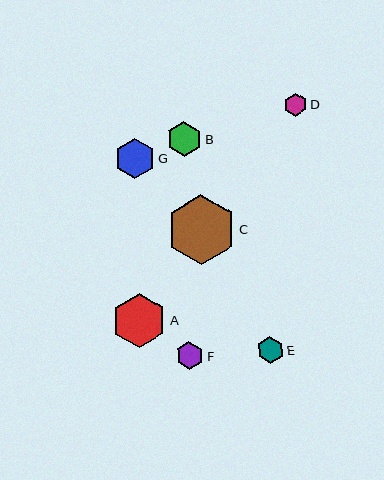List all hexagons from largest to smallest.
From largest to smallest: C, A, G, B, F, E, D.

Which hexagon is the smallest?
Hexagon D is the smallest with a size of approximately 23 pixels.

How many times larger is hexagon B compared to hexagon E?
Hexagon B is approximately 1.3 times the size of hexagon E.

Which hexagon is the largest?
Hexagon C is the largest with a size of approximately 70 pixels.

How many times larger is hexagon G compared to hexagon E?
Hexagon G is approximately 1.5 times the size of hexagon E.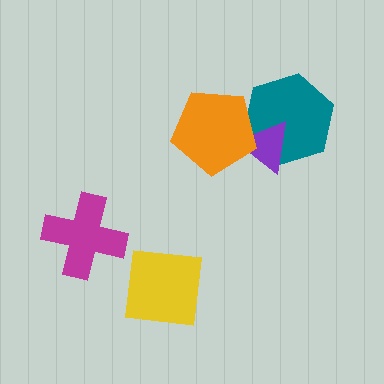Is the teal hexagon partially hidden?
Yes, it is partially covered by another shape.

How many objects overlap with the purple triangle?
2 objects overlap with the purple triangle.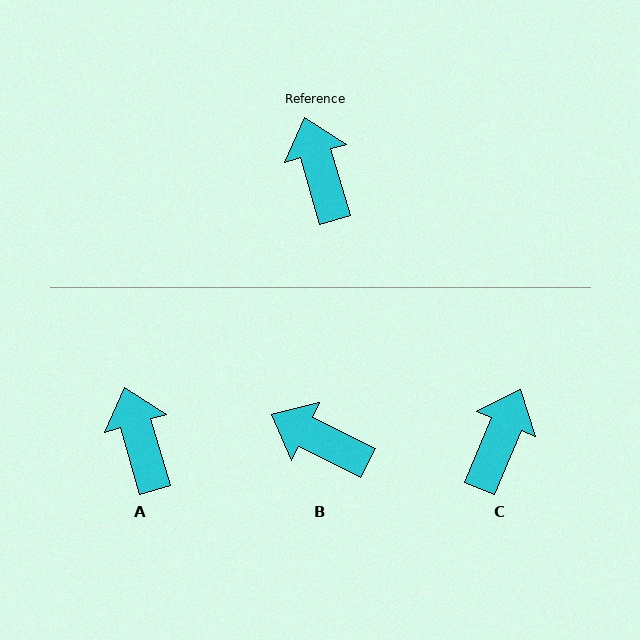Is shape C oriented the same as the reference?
No, it is off by about 39 degrees.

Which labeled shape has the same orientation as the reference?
A.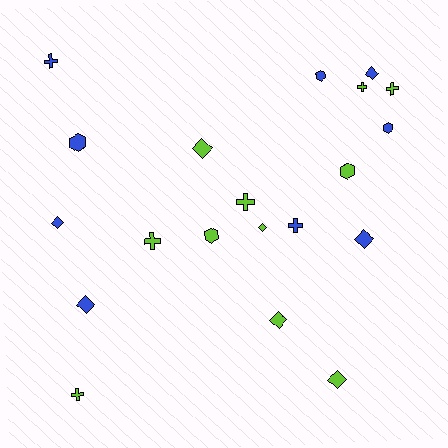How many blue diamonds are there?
There are 4 blue diamonds.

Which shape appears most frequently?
Diamond, with 8 objects.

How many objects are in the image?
There are 20 objects.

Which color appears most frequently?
Lime, with 11 objects.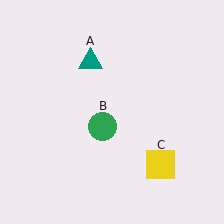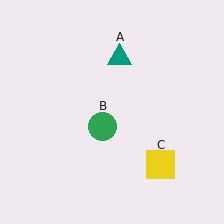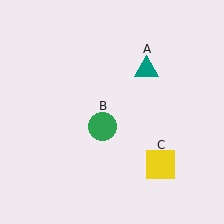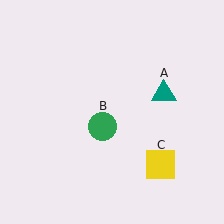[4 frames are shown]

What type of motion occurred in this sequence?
The teal triangle (object A) rotated clockwise around the center of the scene.